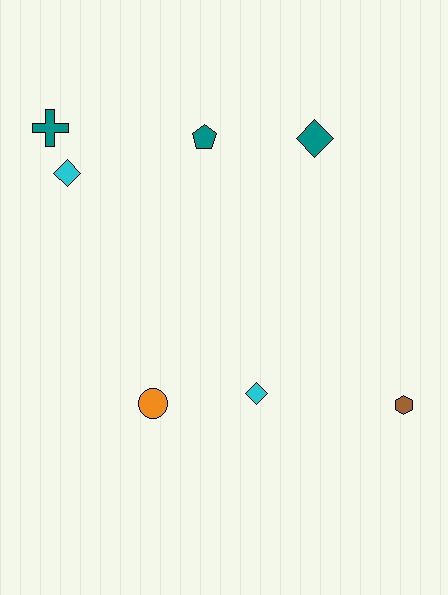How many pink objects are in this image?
There are no pink objects.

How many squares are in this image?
There are no squares.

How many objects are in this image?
There are 7 objects.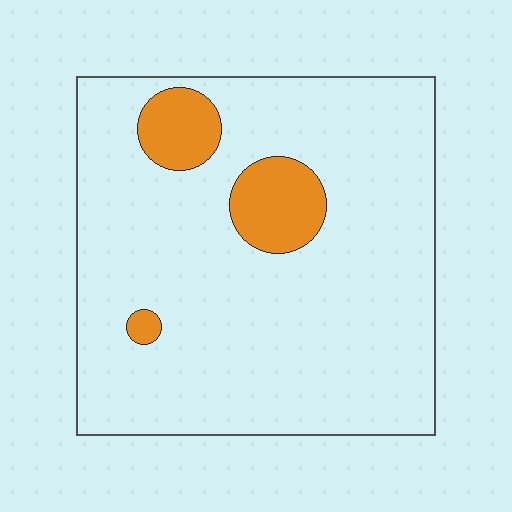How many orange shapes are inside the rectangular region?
3.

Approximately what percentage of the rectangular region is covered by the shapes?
Approximately 10%.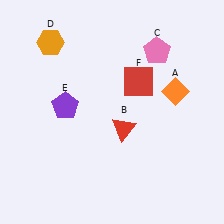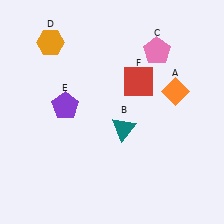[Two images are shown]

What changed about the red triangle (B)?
In Image 1, B is red. In Image 2, it changed to teal.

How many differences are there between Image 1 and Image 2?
There is 1 difference between the two images.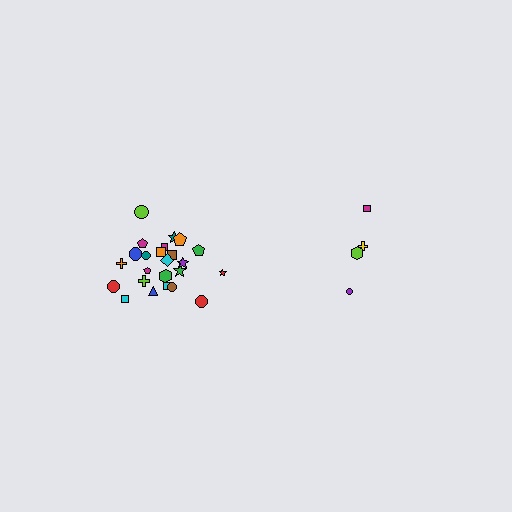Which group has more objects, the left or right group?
The left group.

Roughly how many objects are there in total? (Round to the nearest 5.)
Roughly 30 objects in total.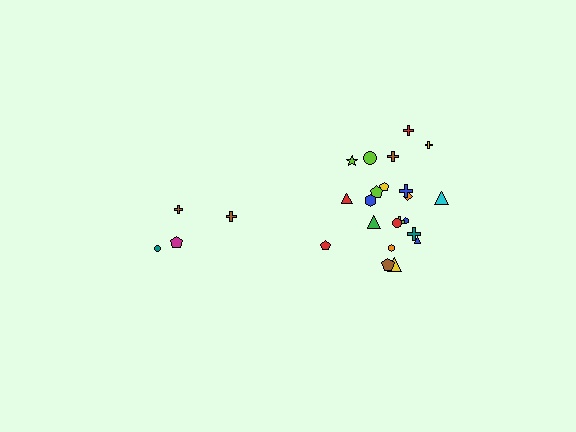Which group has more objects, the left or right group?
The right group.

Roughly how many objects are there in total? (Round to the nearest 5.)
Roughly 25 objects in total.